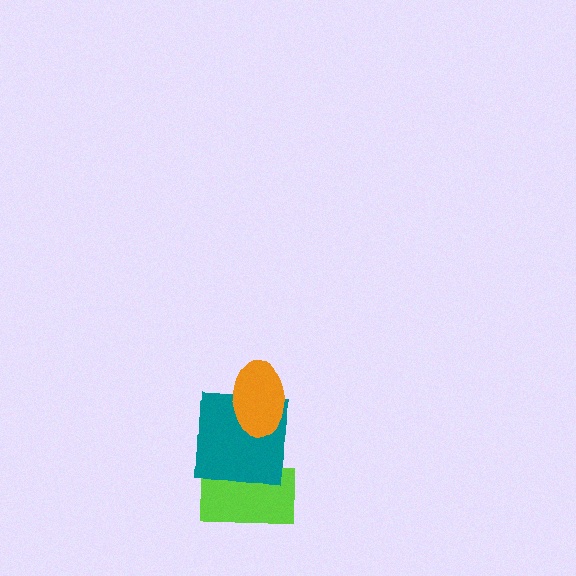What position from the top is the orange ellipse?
The orange ellipse is 1st from the top.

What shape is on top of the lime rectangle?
The teal square is on top of the lime rectangle.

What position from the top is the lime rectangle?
The lime rectangle is 3rd from the top.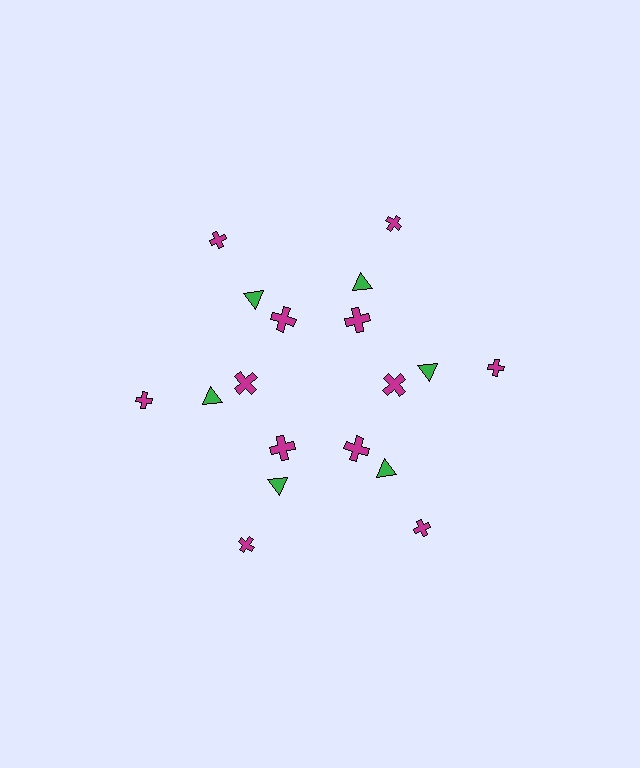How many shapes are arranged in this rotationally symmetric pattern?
There are 18 shapes, arranged in 6 groups of 3.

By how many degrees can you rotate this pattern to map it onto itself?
The pattern maps onto itself every 60 degrees of rotation.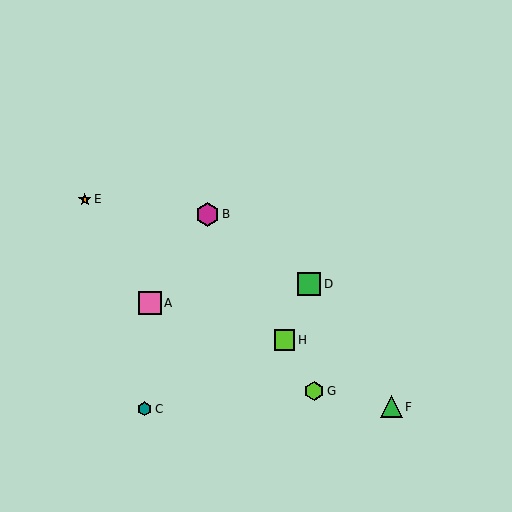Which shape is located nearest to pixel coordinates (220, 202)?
The magenta hexagon (labeled B) at (207, 214) is nearest to that location.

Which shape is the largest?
The magenta hexagon (labeled B) is the largest.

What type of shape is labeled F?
Shape F is a green triangle.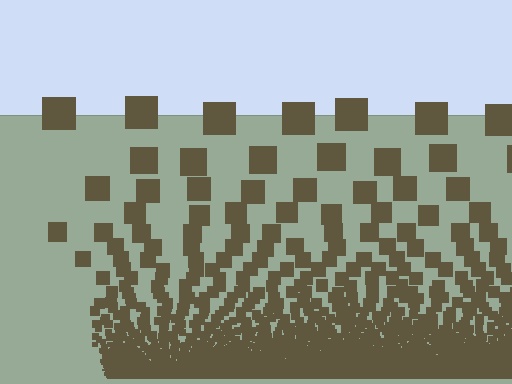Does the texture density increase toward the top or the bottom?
Density increases toward the bottom.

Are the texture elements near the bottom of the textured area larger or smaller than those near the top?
Smaller. The gradient is inverted — elements near the bottom are smaller and denser.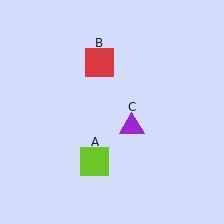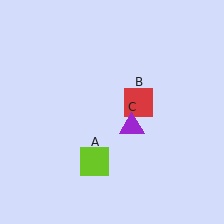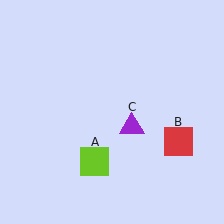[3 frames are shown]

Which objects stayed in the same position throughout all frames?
Lime square (object A) and purple triangle (object C) remained stationary.